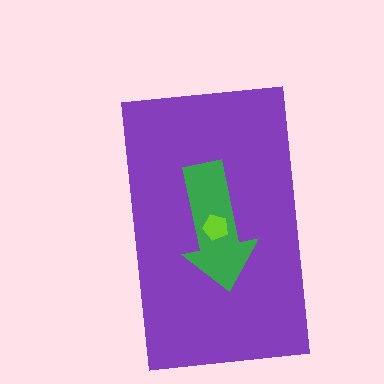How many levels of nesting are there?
3.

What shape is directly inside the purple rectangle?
The green arrow.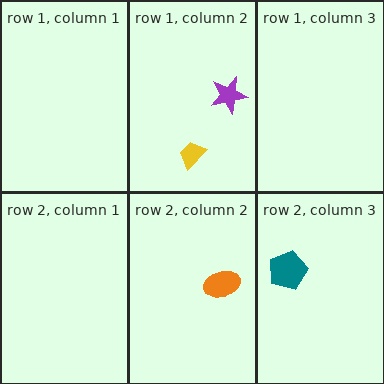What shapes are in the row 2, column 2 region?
The orange ellipse.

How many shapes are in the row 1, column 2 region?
2.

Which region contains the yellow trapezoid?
The row 1, column 2 region.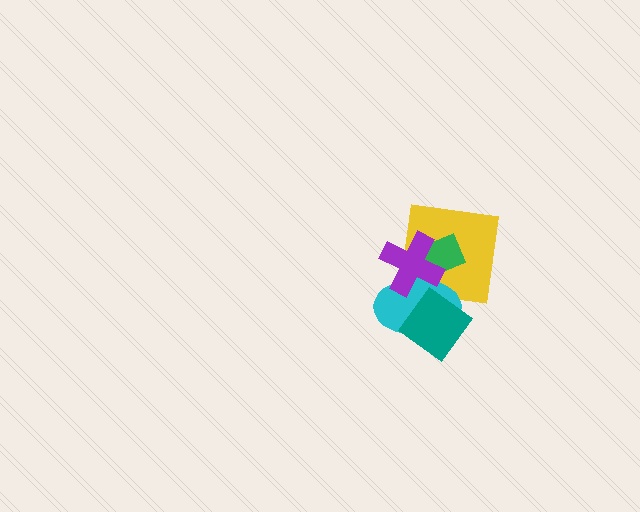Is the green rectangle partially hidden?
Yes, it is partially covered by another shape.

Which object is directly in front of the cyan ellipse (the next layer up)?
The teal diamond is directly in front of the cyan ellipse.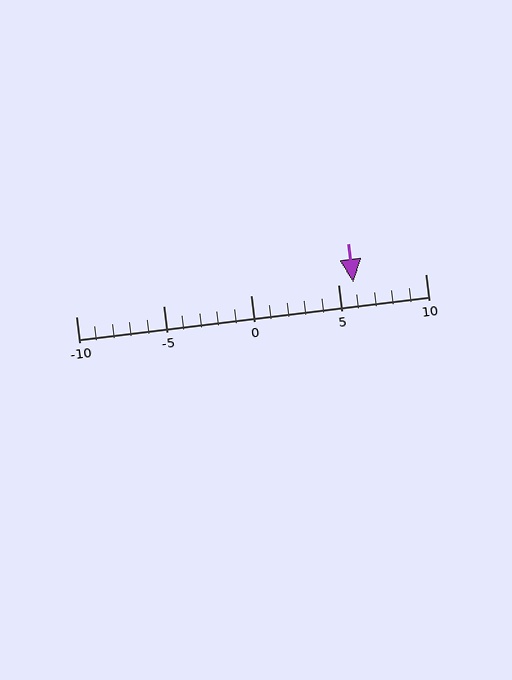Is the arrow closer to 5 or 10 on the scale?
The arrow is closer to 5.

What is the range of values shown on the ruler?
The ruler shows values from -10 to 10.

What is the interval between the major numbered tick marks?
The major tick marks are spaced 5 units apart.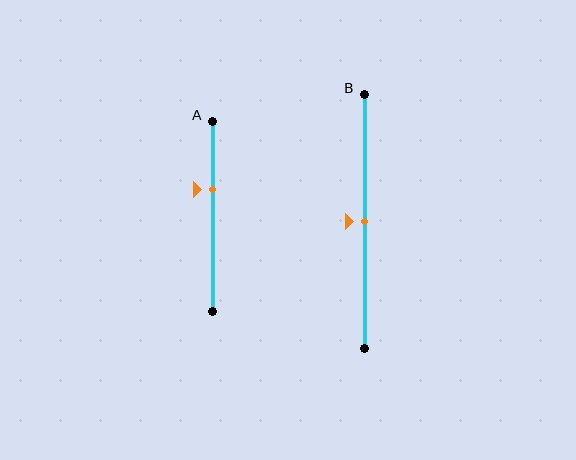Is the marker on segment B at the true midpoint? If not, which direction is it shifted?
Yes, the marker on segment B is at the true midpoint.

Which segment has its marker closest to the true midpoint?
Segment B has its marker closest to the true midpoint.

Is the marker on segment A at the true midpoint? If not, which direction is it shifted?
No, the marker on segment A is shifted upward by about 15% of the segment length.